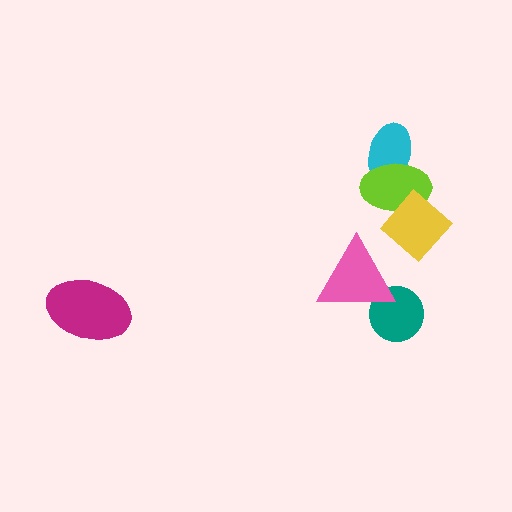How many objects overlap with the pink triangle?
1 object overlaps with the pink triangle.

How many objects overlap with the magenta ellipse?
0 objects overlap with the magenta ellipse.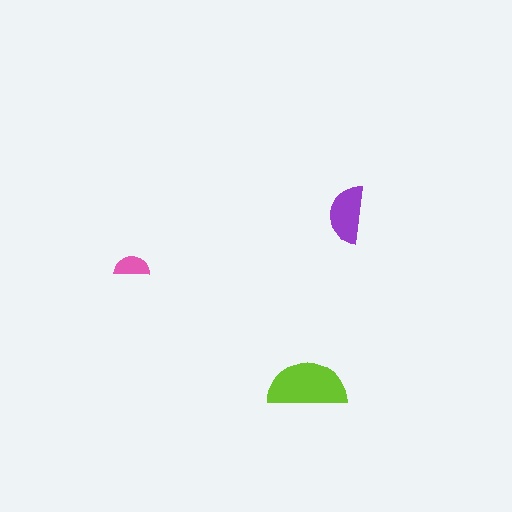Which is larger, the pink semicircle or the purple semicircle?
The purple one.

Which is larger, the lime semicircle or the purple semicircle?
The lime one.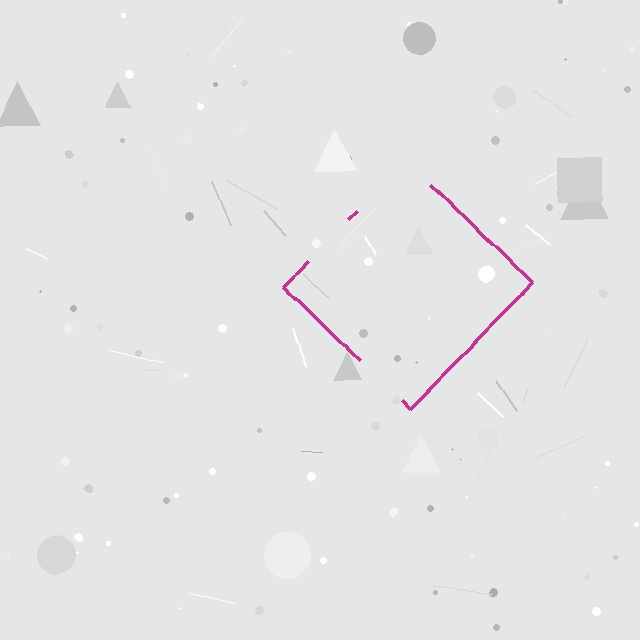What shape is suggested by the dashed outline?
The dashed outline suggests a diamond.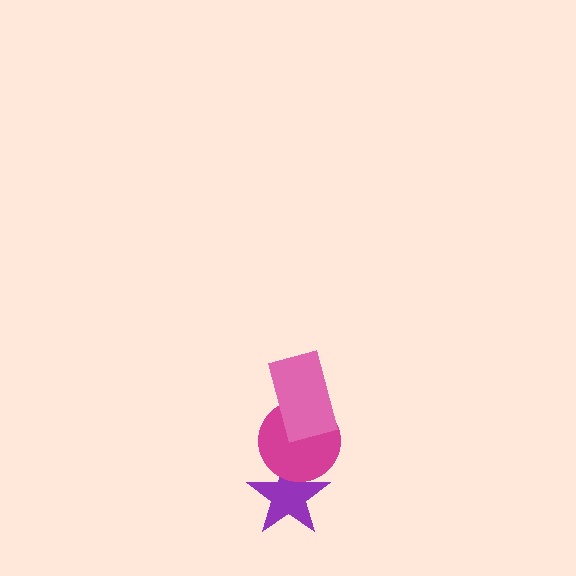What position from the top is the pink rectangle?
The pink rectangle is 1st from the top.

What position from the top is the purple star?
The purple star is 3rd from the top.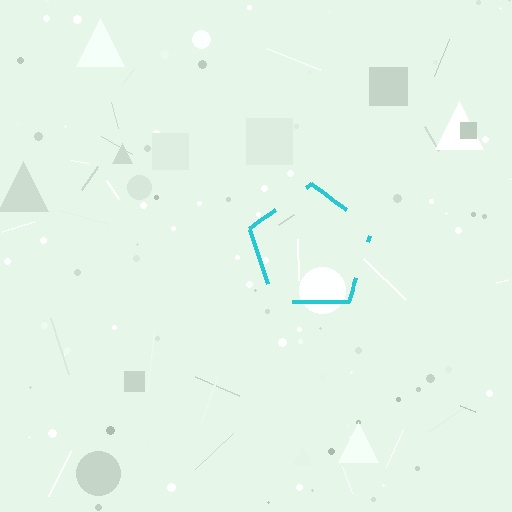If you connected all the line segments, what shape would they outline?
They would outline a pentagon.